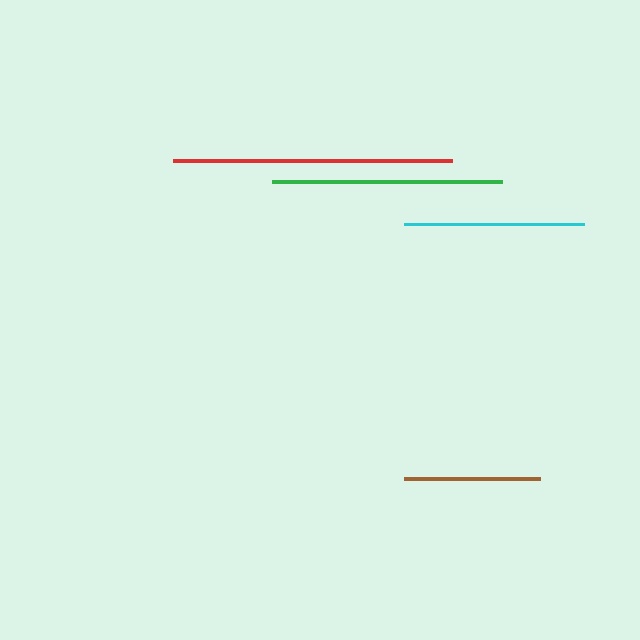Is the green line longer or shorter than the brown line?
The green line is longer than the brown line.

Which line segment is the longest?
The red line is the longest at approximately 280 pixels.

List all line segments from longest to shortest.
From longest to shortest: red, green, cyan, brown.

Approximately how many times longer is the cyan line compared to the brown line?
The cyan line is approximately 1.3 times the length of the brown line.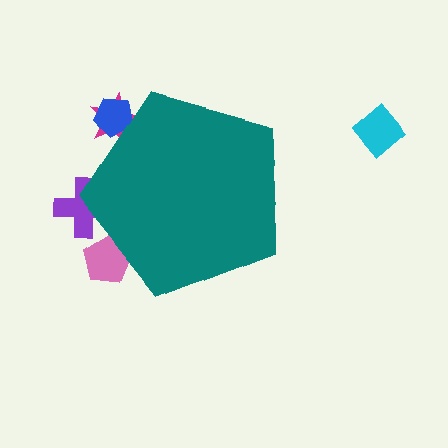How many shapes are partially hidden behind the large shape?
4 shapes are partially hidden.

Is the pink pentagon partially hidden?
Yes, the pink pentagon is partially hidden behind the teal pentagon.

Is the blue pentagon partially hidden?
Yes, the blue pentagon is partially hidden behind the teal pentagon.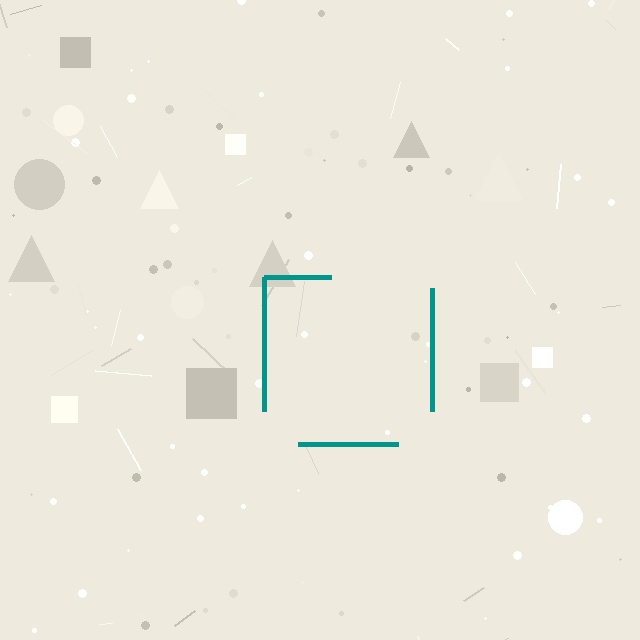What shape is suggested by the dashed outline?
The dashed outline suggests a square.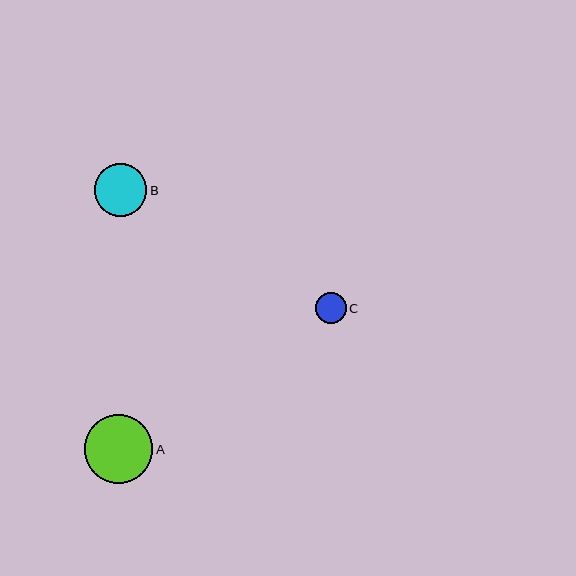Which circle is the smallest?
Circle C is the smallest with a size of approximately 31 pixels.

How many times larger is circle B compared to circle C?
Circle B is approximately 1.7 times the size of circle C.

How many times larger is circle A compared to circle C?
Circle A is approximately 2.2 times the size of circle C.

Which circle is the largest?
Circle A is the largest with a size of approximately 69 pixels.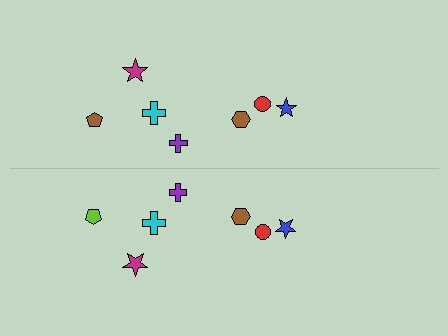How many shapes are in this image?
There are 14 shapes in this image.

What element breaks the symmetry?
The lime pentagon on the bottom side breaks the symmetry — its mirror counterpart is brown.